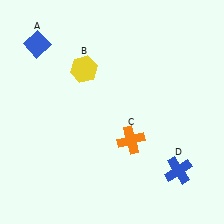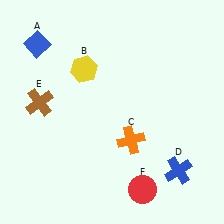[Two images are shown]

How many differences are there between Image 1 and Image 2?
There are 2 differences between the two images.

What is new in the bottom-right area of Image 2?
A red circle (F) was added in the bottom-right area of Image 2.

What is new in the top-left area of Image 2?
A brown cross (E) was added in the top-left area of Image 2.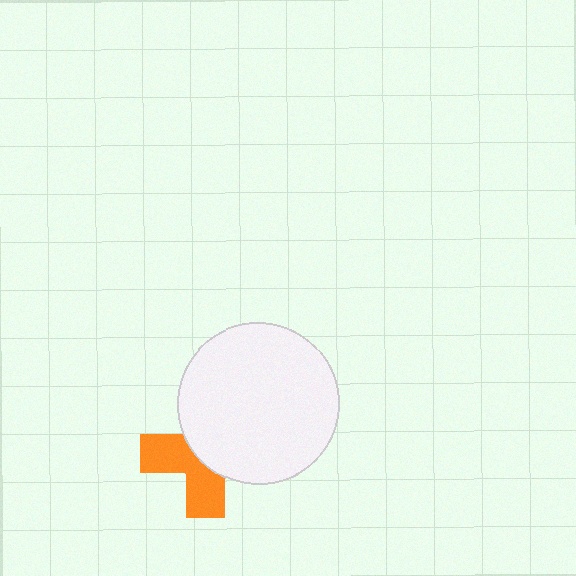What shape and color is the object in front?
The object in front is a white circle.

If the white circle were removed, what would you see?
You would see the complete orange cross.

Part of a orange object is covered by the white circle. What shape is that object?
It is a cross.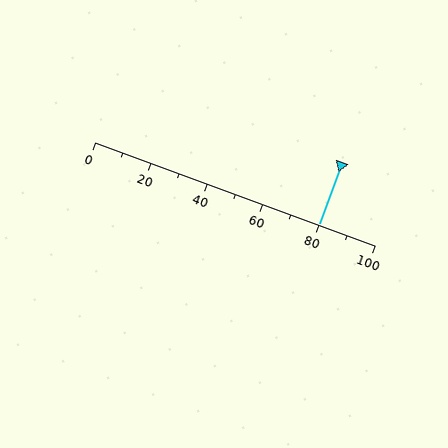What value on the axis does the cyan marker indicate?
The marker indicates approximately 80.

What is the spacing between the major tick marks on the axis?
The major ticks are spaced 20 apart.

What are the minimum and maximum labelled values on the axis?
The axis runs from 0 to 100.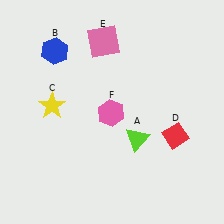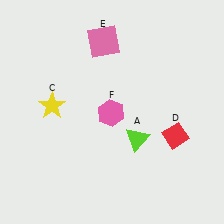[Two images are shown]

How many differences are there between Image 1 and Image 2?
There is 1 difference between the two images.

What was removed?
The blue hexagon (B) was removed in Image 2.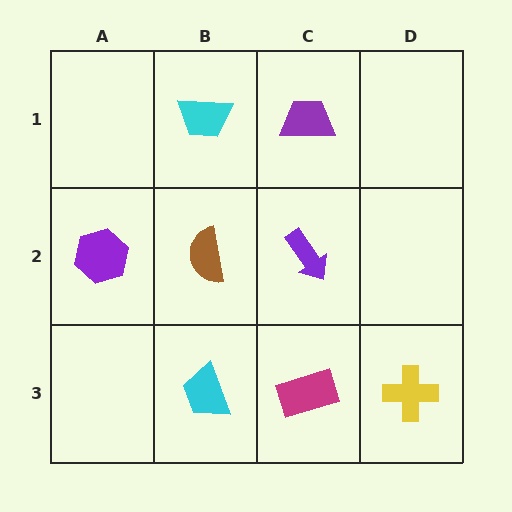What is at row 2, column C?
A purple arrow.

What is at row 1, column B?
A cyan trapezoid.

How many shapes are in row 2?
3 shapes.